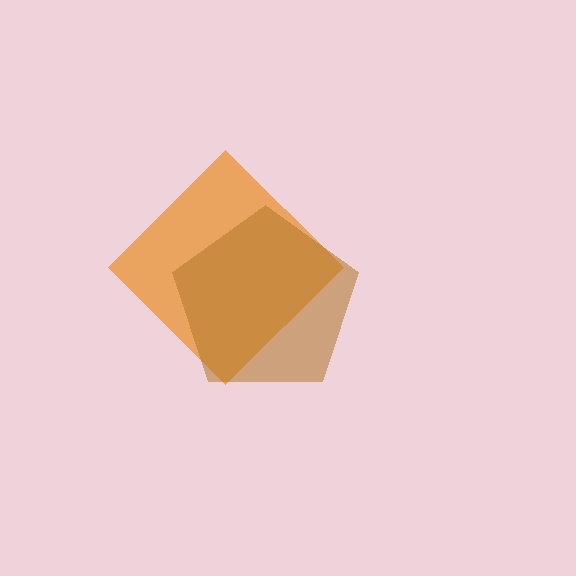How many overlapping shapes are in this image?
There are 2 overlapping shapes in the image.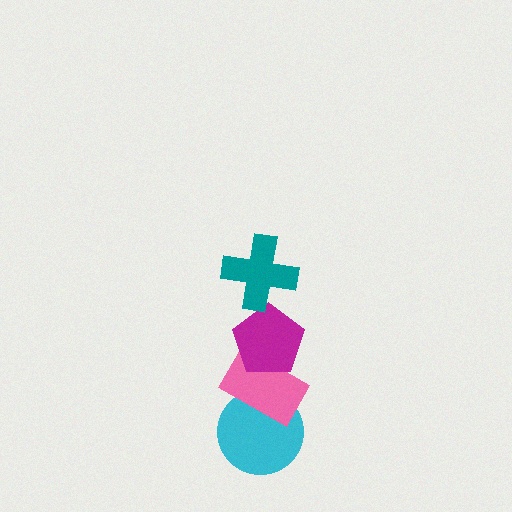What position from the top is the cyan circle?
The cyan circle is 4th from the top.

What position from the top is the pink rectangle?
The pink rectangle is 3rd from the top.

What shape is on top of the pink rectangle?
The magenta pentagon is on top of the pink rectangle.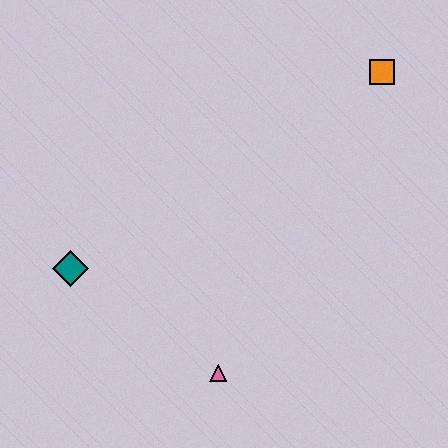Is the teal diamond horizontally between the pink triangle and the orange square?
No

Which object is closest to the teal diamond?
The pink triangle is closest to the teal diamond.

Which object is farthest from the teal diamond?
The orange square is farthest from the teal diamond.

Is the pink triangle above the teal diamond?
No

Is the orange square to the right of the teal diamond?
Yes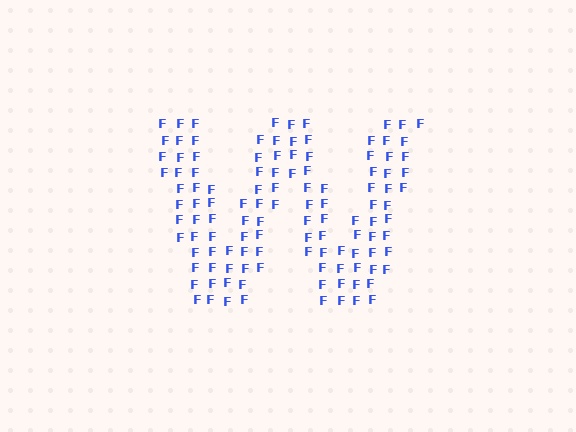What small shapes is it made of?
It is made of small letter F's.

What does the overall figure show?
The overall figure shows the letter W.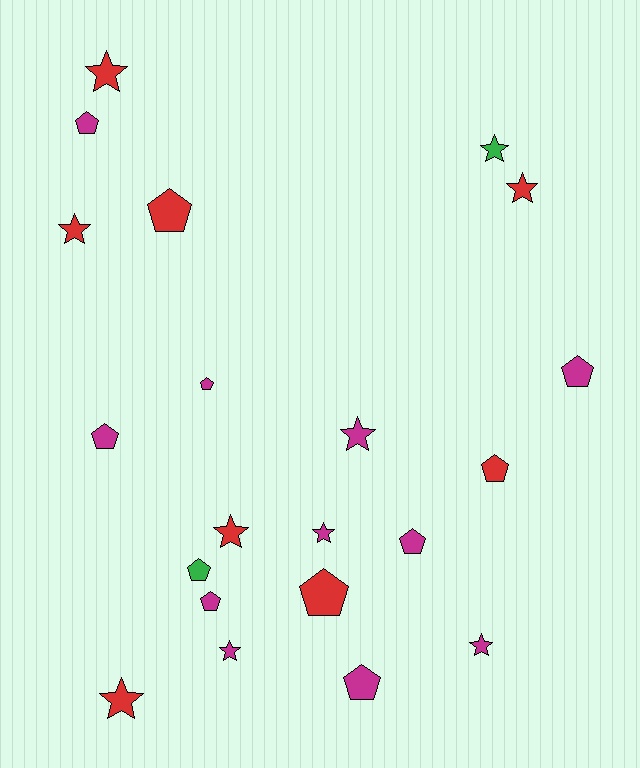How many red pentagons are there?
There are 3 red pentagons.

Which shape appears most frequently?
Pentagon, with 11 objects.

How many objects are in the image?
There are 21 objects.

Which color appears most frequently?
Magenta, with 11 objects.